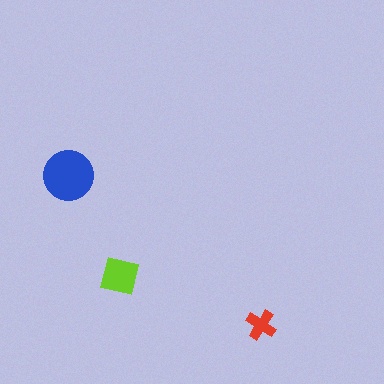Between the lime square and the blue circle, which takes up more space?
The blue circle.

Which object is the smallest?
The red cross.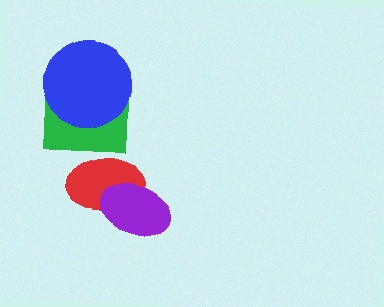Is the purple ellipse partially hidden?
No, no other shape covers it.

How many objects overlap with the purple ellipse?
1 object overlaps with the purple ellipse.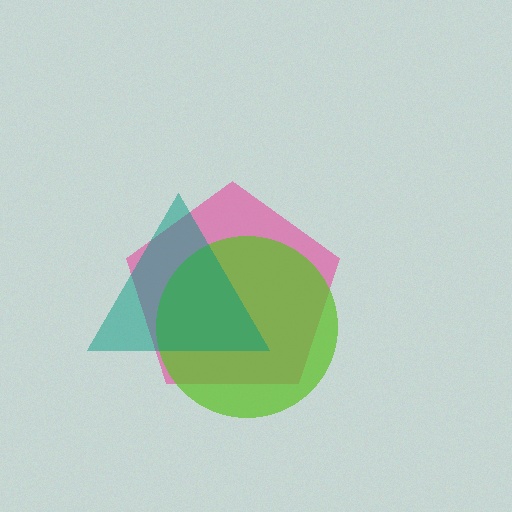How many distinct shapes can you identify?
There are 3 distinct shapes: a pink pentagon, a lime circle, a teal triangle.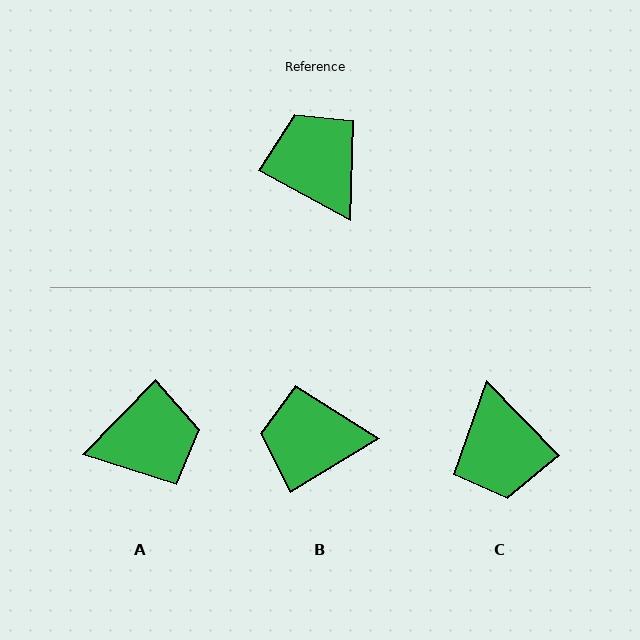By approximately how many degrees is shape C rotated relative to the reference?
Approximately 162 degrees counter-clockwise.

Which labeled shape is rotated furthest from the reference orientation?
C, about 162 degrees away.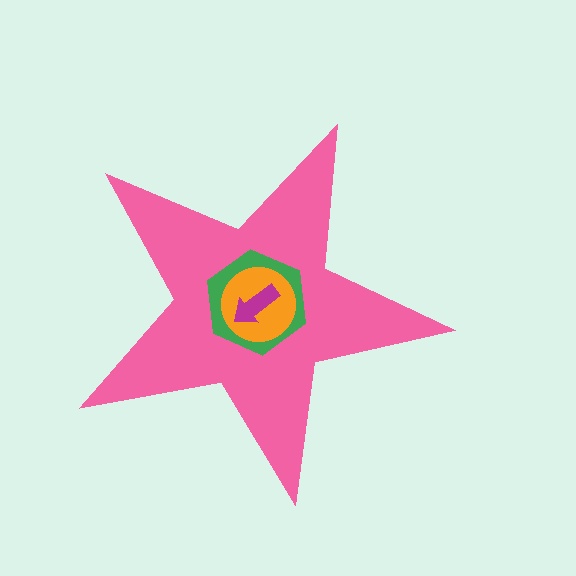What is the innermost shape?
The magenta arrow.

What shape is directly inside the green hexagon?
The orange circle.